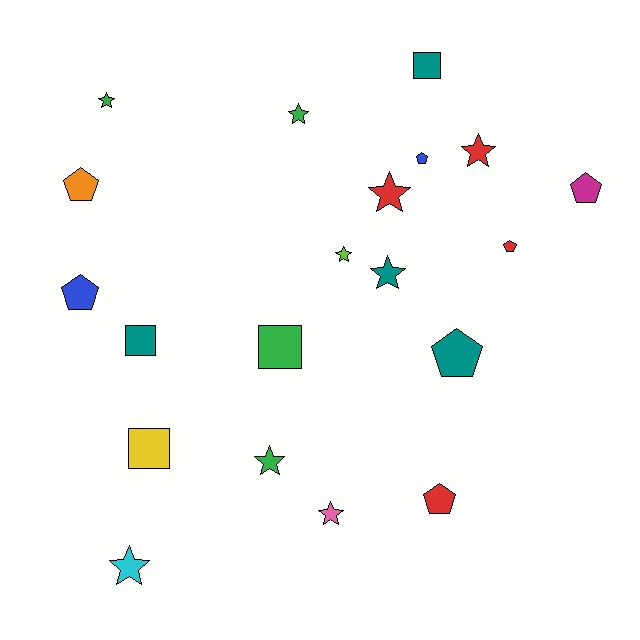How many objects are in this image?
There are 20 objects.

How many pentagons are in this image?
There are 7 pentagons.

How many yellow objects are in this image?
There is 1 yellow object.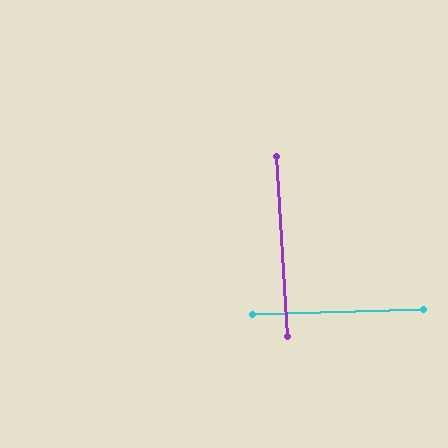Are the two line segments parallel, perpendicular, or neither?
Perpendicular — they meet at approximately 88°.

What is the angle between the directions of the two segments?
Approximately 88 degrees.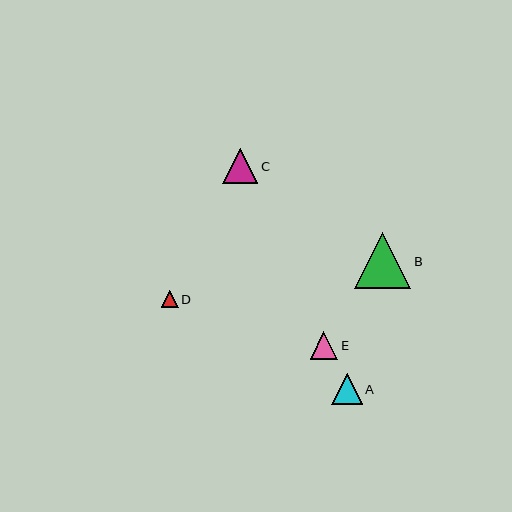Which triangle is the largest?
Triangle B is the largest with a size of approximately 56 pixels.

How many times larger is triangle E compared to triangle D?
Triangle E is approximately 1.6 times the size of triangle D.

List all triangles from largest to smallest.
From largest to smallest: B, C, A, E, D.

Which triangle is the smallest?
Triangle D is the smallest with a size of approximately 17 pixels.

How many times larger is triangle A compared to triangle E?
Triangle A is approximately 1.1 times the size of triangle E.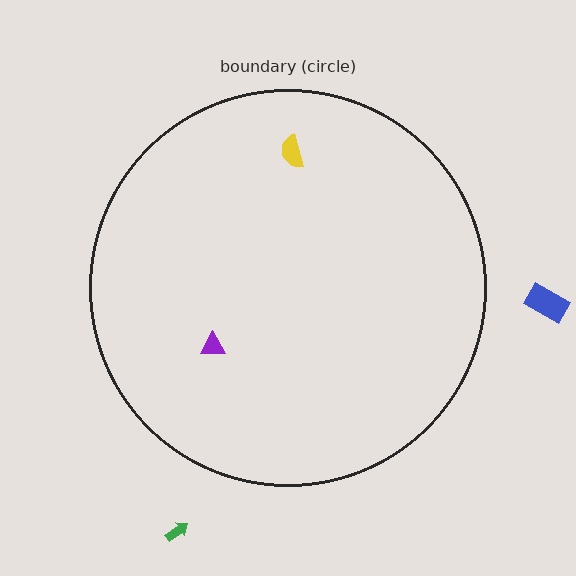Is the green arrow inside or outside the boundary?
Outside.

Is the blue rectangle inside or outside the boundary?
Outside.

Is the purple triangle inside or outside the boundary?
Inside.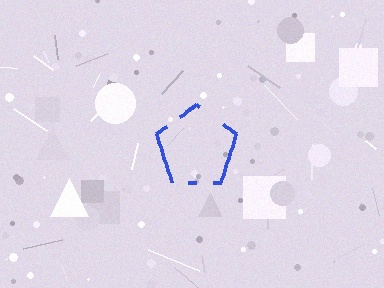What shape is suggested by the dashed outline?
The dashed outline suggests a pentagon.